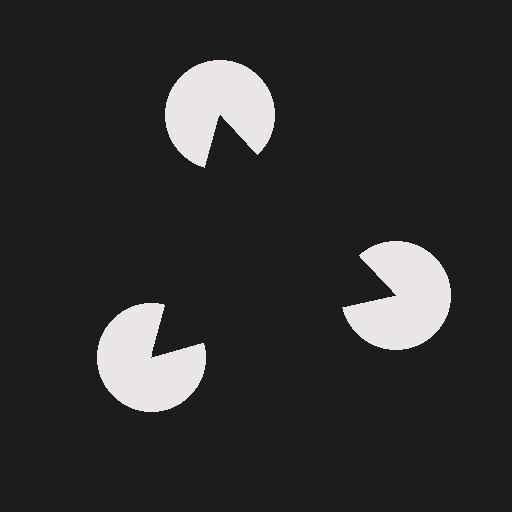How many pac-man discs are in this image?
There are 3 — one at each vertex of the illusory triangle.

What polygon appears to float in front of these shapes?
An illusory triangle — its edges are inferred from the aligned wedge cuts in the pac-man discs, not physically drawn.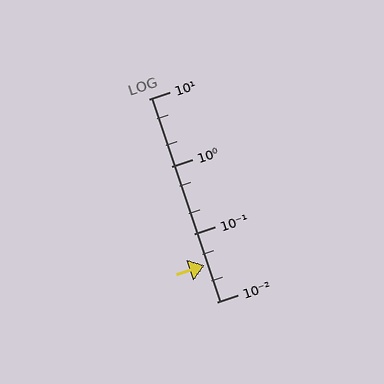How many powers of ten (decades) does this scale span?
The scale spans 3 decades, from 0.01 to 10.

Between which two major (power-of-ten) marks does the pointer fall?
The pointer is between 0.01 and 0.1.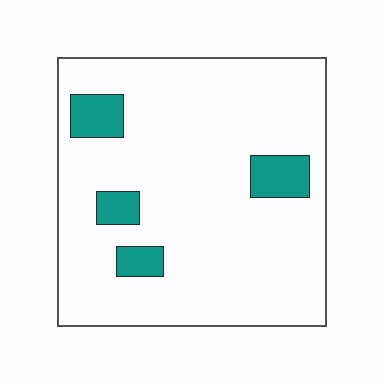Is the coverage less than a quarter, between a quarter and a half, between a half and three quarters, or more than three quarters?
Less than a quarter.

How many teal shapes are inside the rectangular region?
4.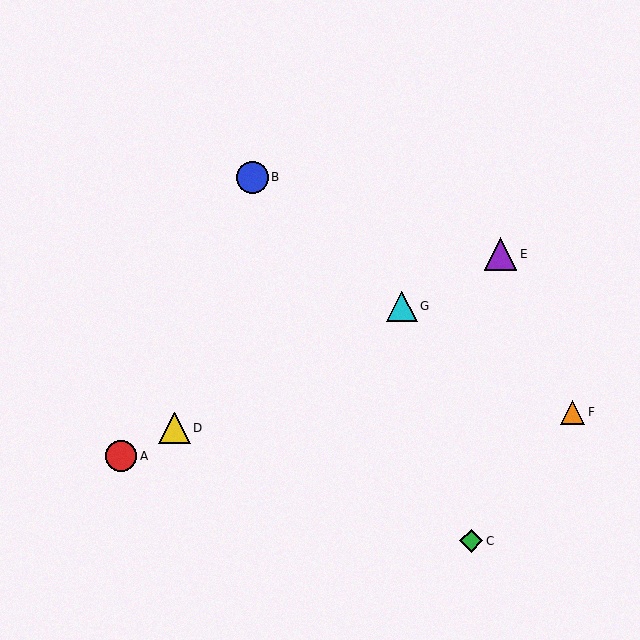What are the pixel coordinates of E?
Object E is at (501, 254).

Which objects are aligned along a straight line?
Objects A, D, E, G are aligned along a straight line.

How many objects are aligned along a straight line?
4 objects (A, D, E, G) are aligned along a straight line.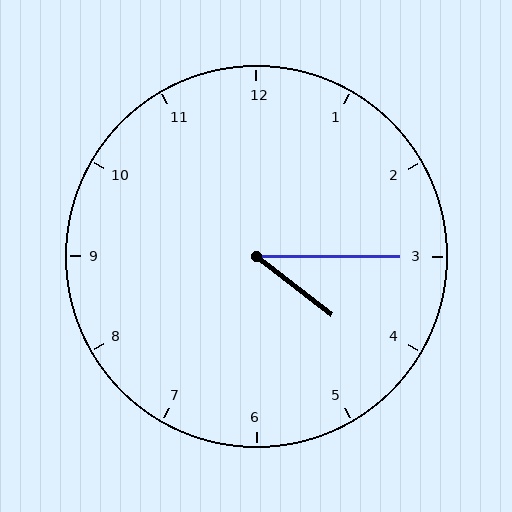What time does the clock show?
4:15.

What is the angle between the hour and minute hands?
Approximately 38 degrees.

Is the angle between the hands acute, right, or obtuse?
It is acute.